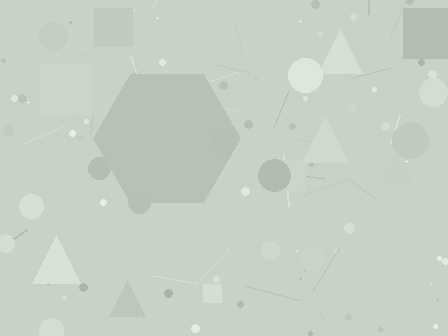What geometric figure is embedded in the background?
A hexagon is embedded in the background.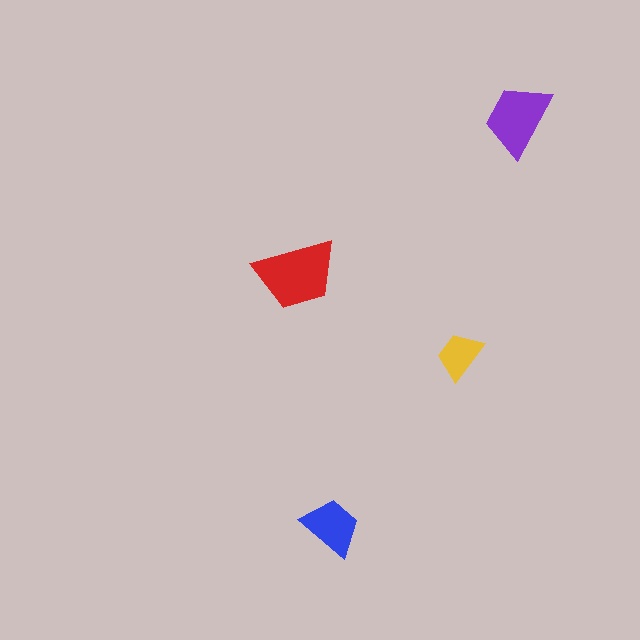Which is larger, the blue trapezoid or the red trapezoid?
The red one.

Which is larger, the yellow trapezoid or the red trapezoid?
The red one.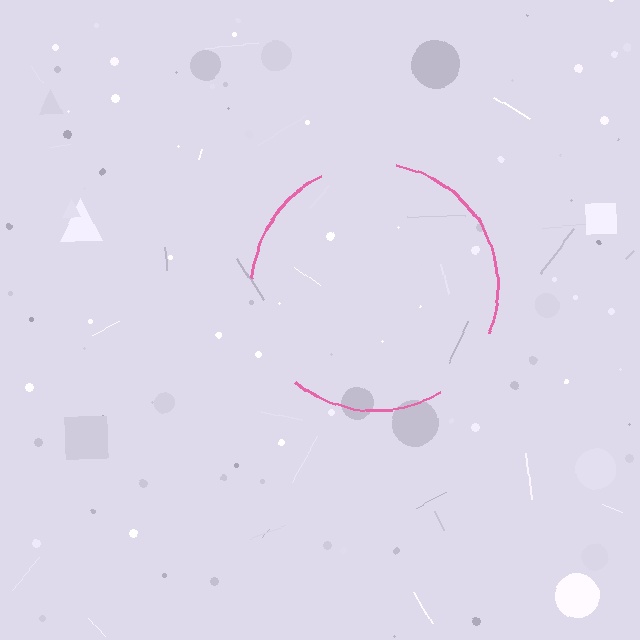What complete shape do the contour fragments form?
The contour fragments form a circle.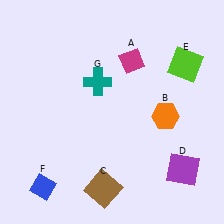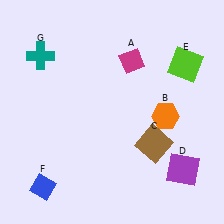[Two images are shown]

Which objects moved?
The objects that moved are: the brown square (C), the teal cross (G).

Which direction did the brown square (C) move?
The brown square (C) moved right.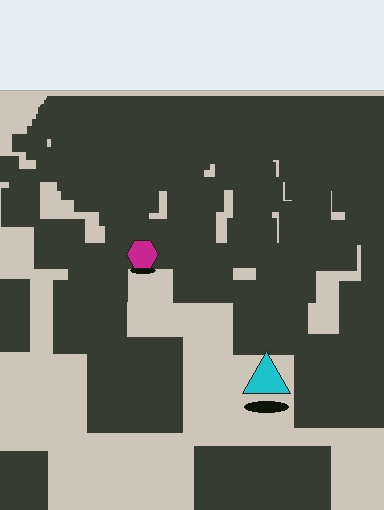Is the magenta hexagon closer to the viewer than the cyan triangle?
No. The cyan triangle is closer — you can tell from the texture gradient: the ground texture is coarser near it.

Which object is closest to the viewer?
The cyan triangle is closest. The texture marks near it are larger and more spread out.